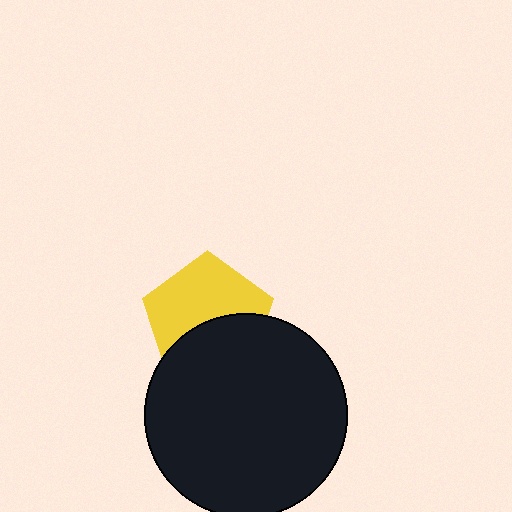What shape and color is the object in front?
The object in front is a black circle.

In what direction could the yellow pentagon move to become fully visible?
The yellow pentagon could move up. That would shift it out from behind the black circle entirely.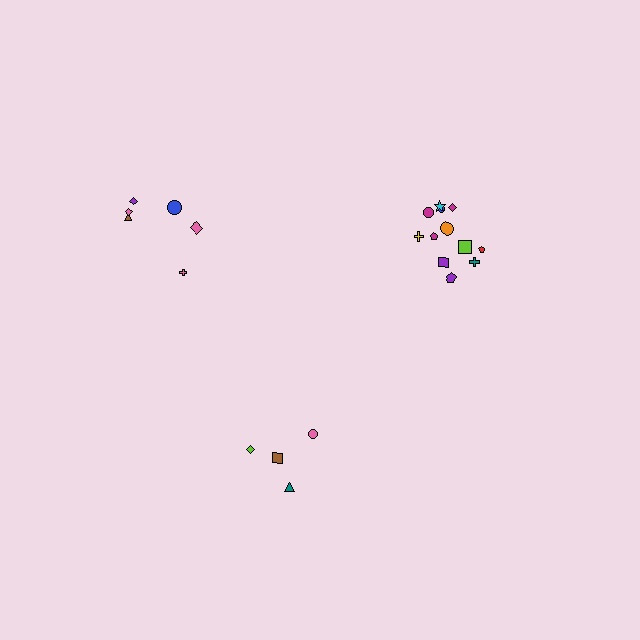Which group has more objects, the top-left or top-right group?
The top-right group.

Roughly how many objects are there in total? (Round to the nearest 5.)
Roughly 20 objects in total.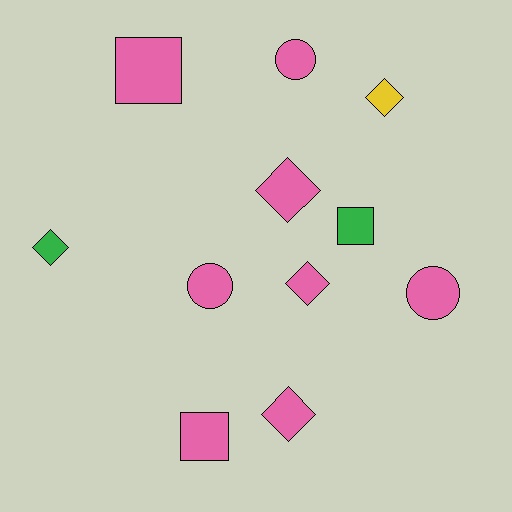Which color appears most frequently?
Pink, with 8 objects.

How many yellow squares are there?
There are no yellow squares.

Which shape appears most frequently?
Diamond, with 5 objects.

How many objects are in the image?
There are 11 objects.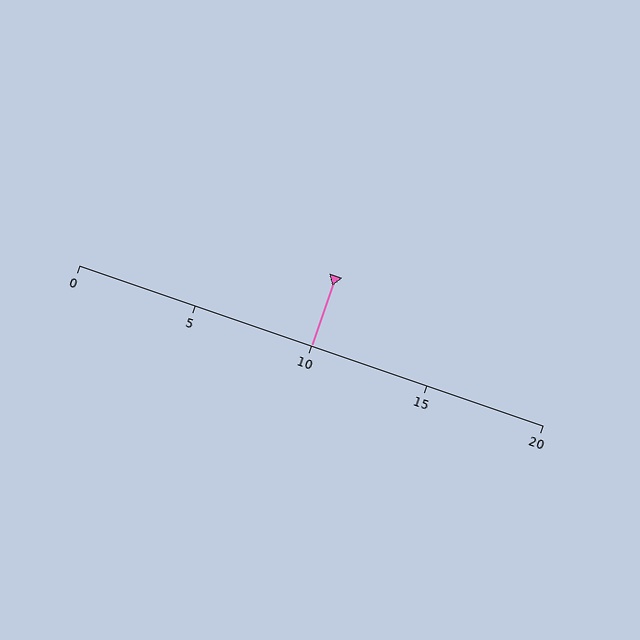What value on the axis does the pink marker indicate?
The marker indicates approximately 10.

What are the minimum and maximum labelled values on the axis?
The axis runs from 0 to 20.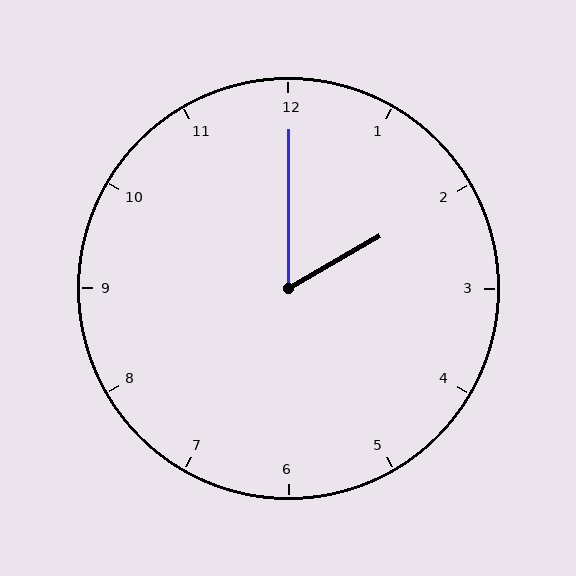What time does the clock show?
2:00.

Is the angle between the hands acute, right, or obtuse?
It is acute.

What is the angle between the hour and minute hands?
Approximately 60 degrees.